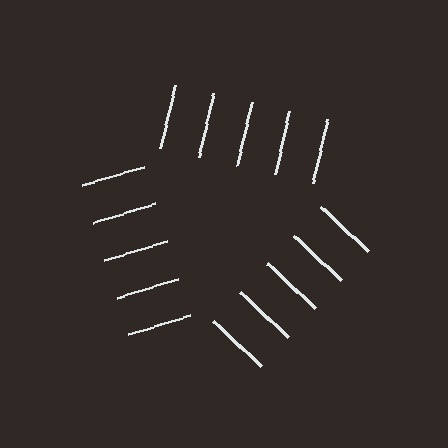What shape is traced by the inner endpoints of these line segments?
An illusory triangle — the line segments terminate on its edges but no continuous stroke is drawn.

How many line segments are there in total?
15 — 5 along each of the 3 edges.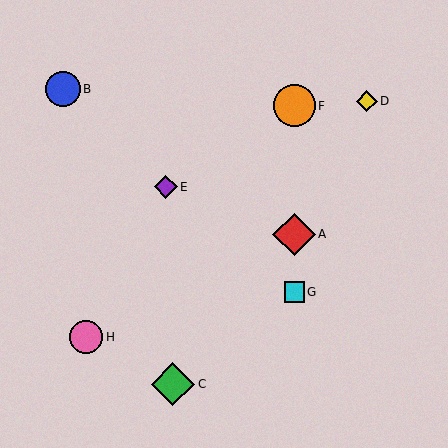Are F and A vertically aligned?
Yes, both are at x≈294.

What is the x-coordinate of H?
Object H is at x≈86.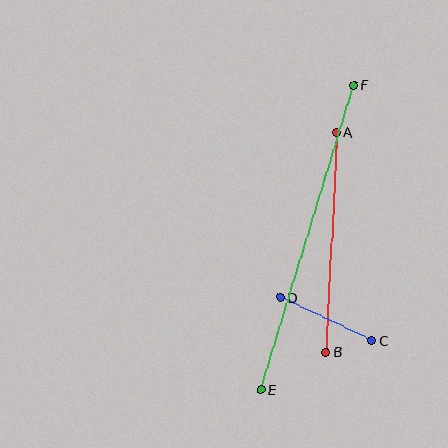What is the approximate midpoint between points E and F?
The midpoint is at approximately (307, 237) pixels.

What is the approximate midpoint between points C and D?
The midpoint is at approximately (326, 319) pixels.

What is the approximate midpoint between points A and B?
The midpoint is at approximately (331, 242) pixels.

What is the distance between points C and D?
The distance is approximately 101 pixels.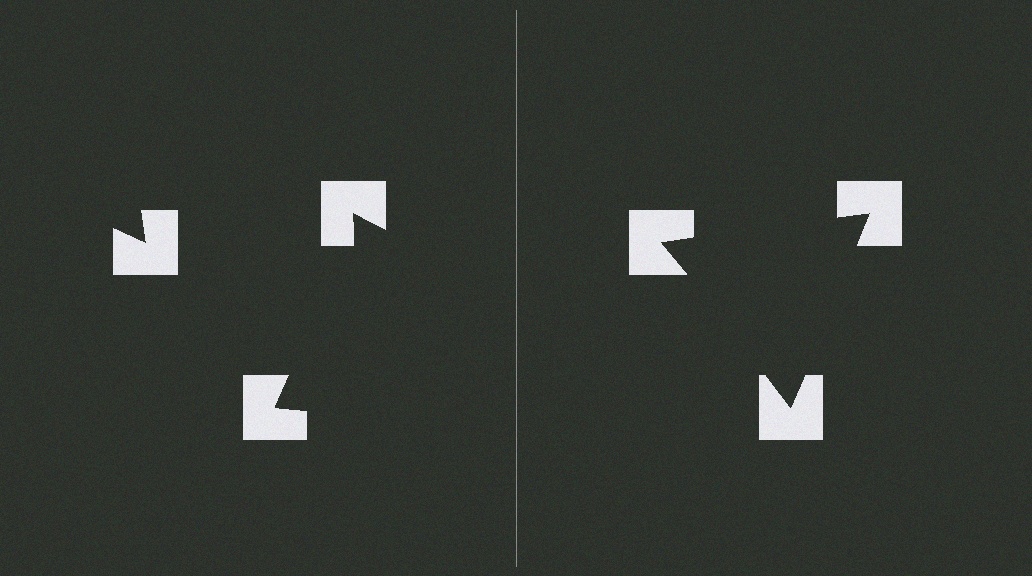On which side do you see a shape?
An illusory triangle appears on the right side. On the left side the wedge cuts are rotated, so no coherent shape forms.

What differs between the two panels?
The notched squares are positioned identically on both sides; only the wedge orientations differ. On the right they align to a triangle; on the left they are misaligned.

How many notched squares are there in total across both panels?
6 — 3 on each side.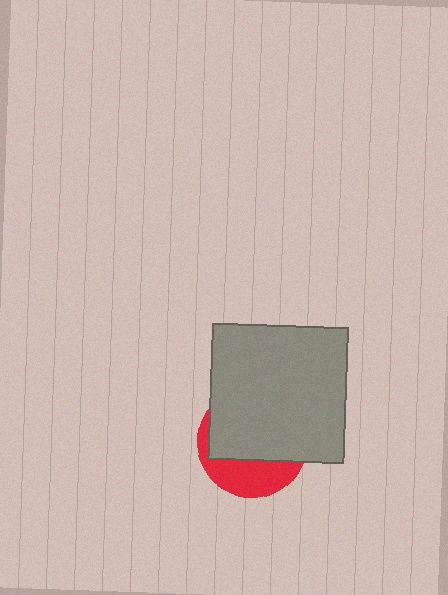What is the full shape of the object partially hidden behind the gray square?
The partially hidden object is a red circle.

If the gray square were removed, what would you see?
You would see the complete red circle.